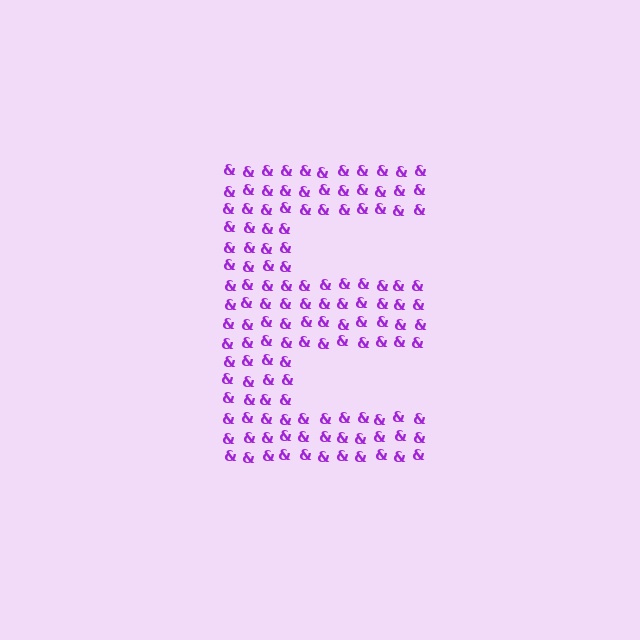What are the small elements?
The small elements are ampersands.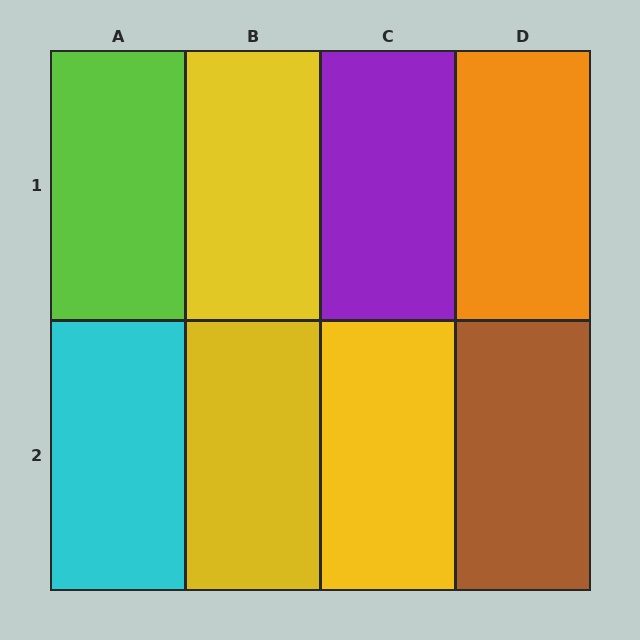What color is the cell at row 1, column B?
Yellow.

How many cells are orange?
1 cell is orange.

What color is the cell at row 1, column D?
Orange.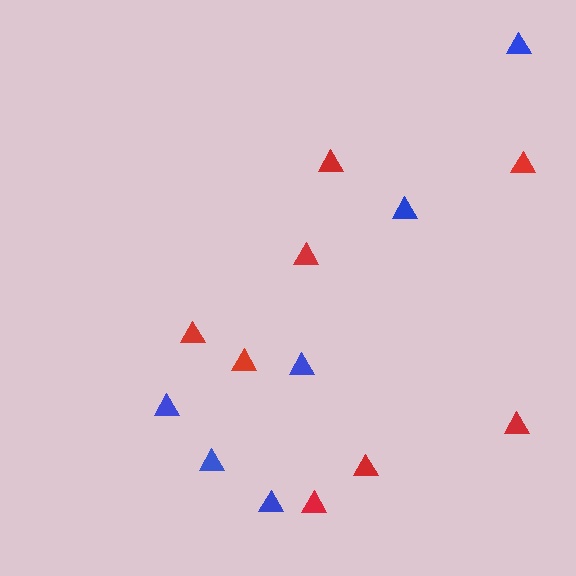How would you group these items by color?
There are 2 groups: one group of red triangles (8) and one group of blue triangles (6).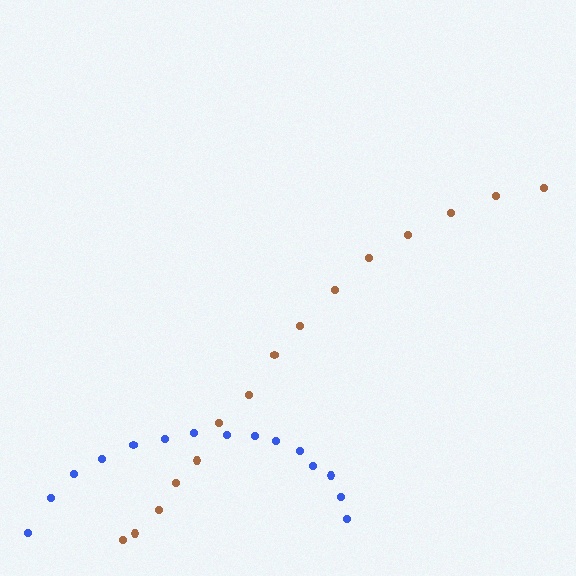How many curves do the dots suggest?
There are 2 distinct paths.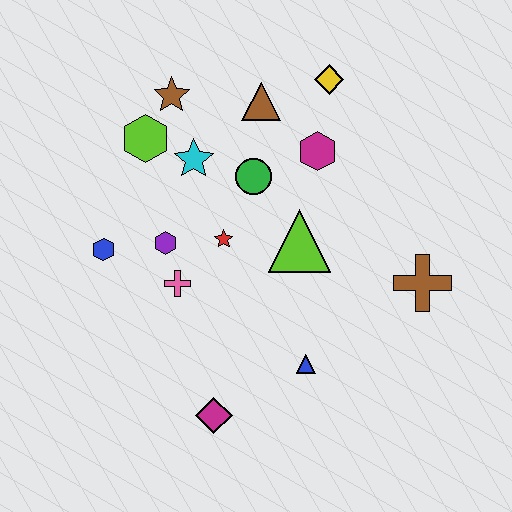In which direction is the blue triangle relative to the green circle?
The blue triangle is below the green circle.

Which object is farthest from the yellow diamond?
The magenta diamond is farthest from the yellow diamond.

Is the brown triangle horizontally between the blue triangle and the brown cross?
No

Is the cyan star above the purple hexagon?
Yes